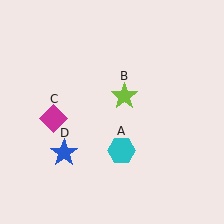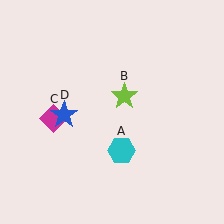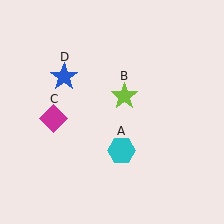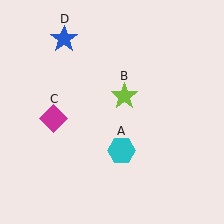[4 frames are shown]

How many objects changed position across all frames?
1 object changed position: blue star (object D).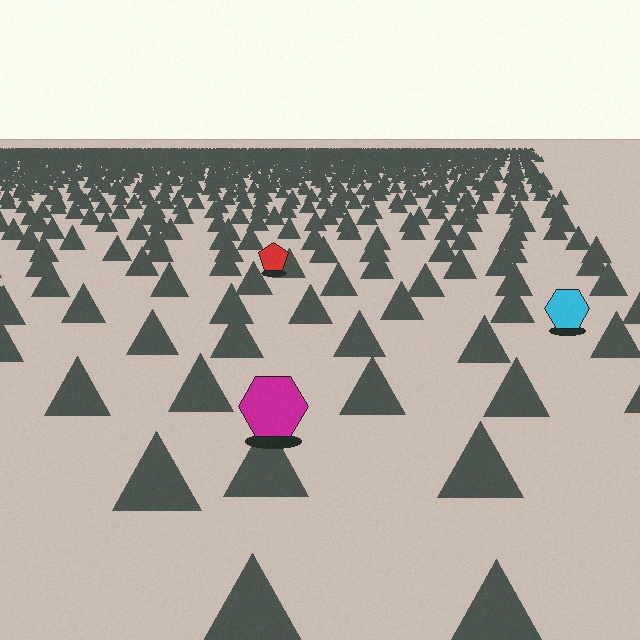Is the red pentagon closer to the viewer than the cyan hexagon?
No. The cyan hexagon is closer — you can tell from the texture gradient: the ground texture is coarser near it.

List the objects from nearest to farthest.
From nearest to farthest: the magenta hexagon, the cyan hexagon, the red pentagon.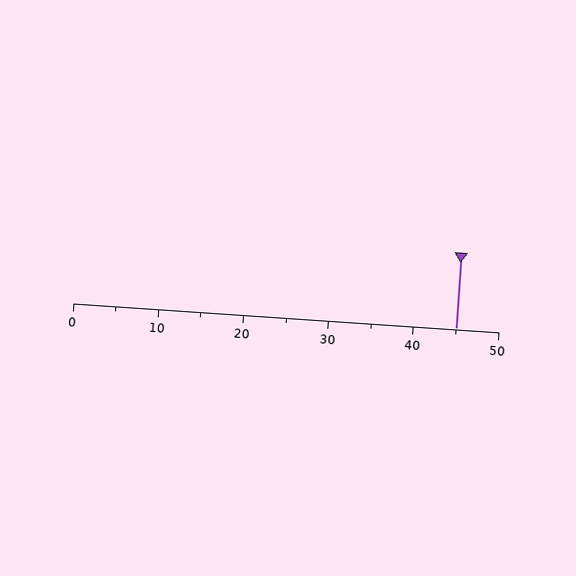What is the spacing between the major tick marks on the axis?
The major ticks are spaced 10 apart.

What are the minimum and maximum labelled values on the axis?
The axis runs from 0 to 50.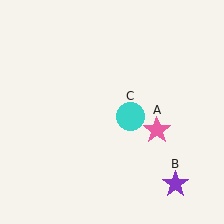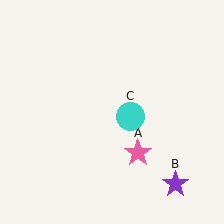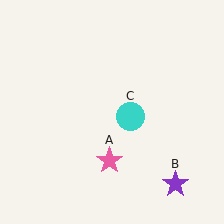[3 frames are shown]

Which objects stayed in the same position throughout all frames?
Purple star (object B) and cyan circle (object C) remained stationary.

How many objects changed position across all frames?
1 object changed position: pink star (object A).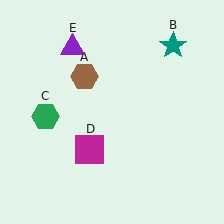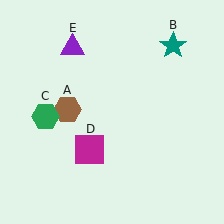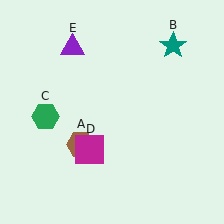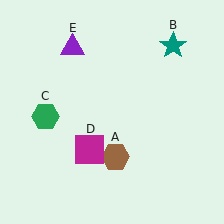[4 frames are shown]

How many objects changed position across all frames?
1 object changed position: brown hexagon (object A).